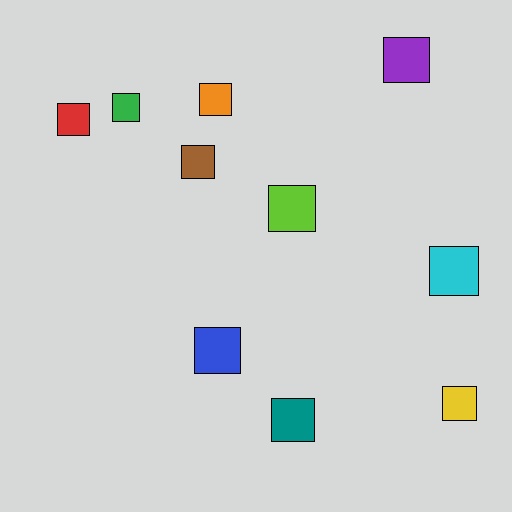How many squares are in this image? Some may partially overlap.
There are 10 squares.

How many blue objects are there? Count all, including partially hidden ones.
There is 1 blue object.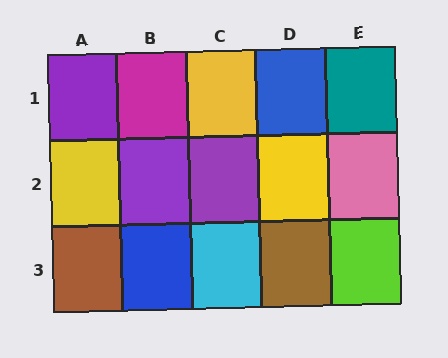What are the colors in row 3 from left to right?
Brown, blue, cyan, brown, lime.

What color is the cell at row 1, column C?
Yellow.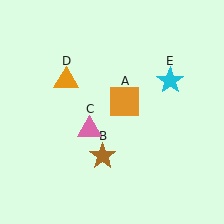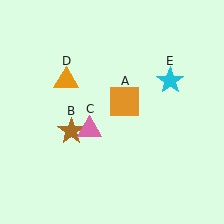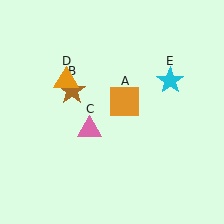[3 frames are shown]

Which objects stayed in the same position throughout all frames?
Orange square (object A) and pink triangle (object C) and orange triangle (object D) and cyan star (object E) remained stationary.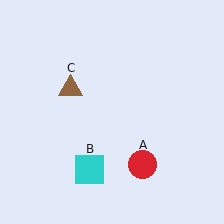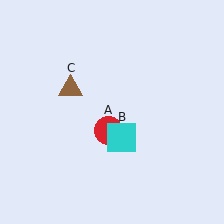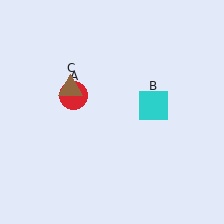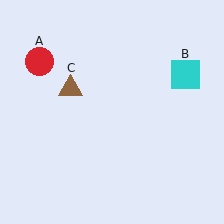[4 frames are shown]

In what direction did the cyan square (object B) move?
The cyan square (object B) moved up and to the right.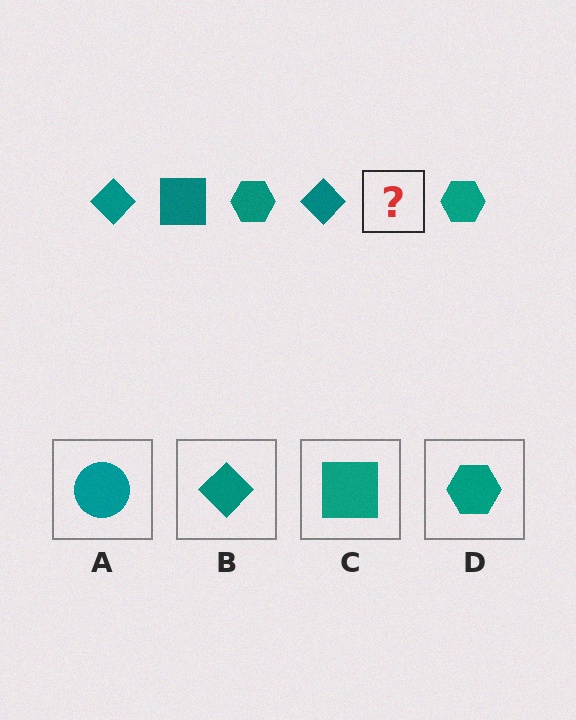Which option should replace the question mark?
Option C.